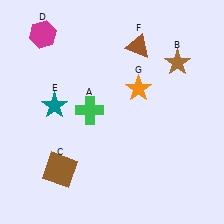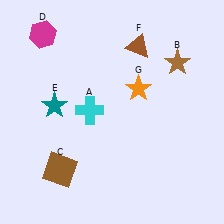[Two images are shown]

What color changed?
The cross (A) changed from green in Image 1 to cyan in Image 2.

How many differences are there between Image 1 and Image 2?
There is 1 difference between the two images.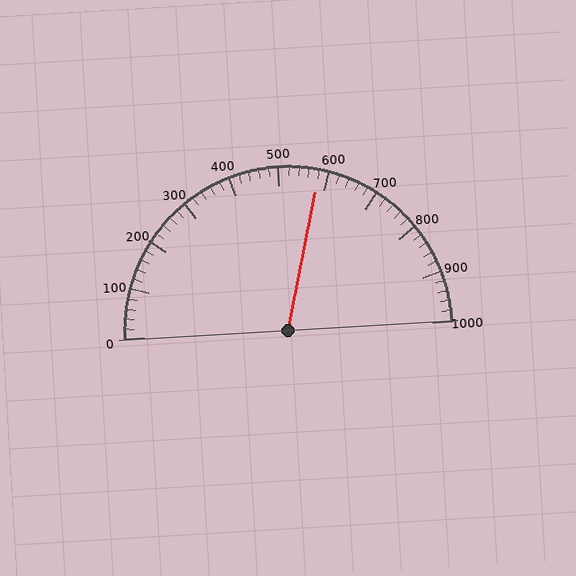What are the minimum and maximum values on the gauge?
The gauge ranges from 0 to 1000.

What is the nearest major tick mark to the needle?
The nearest major tick mark is 600.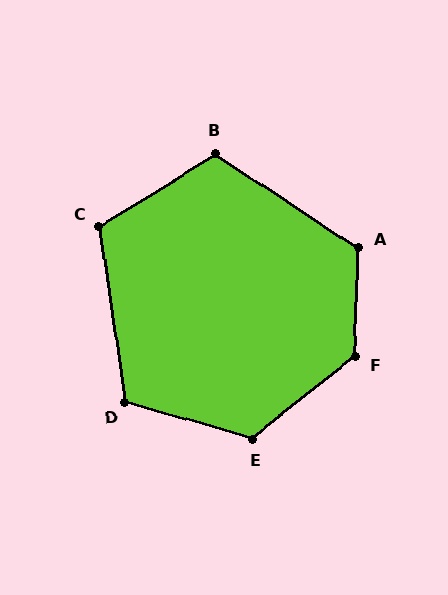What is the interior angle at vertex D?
Approximately 115 degrees (obtuse).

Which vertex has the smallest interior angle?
C, at approximately 113 degrees.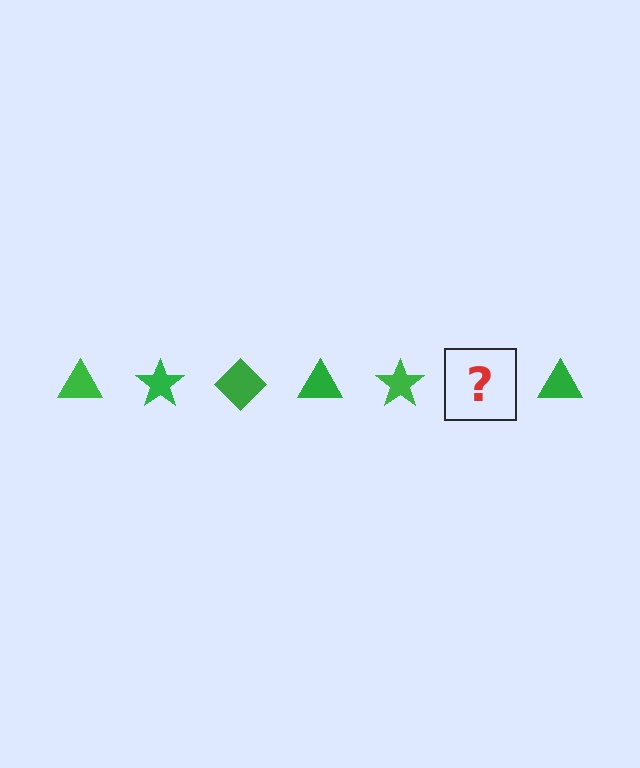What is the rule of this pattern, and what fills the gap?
The rule is that the pattern cycles through triangle, star, diamond shapes in green. The gap should be filled with a green diamond.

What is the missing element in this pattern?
The missing element is a green diamond.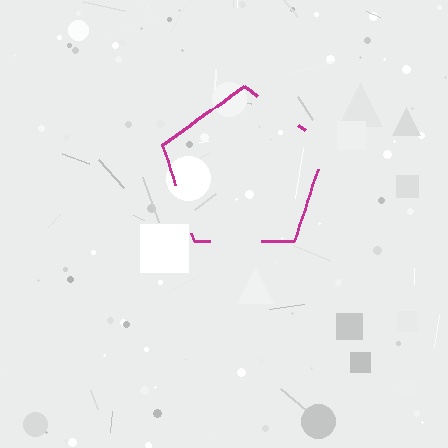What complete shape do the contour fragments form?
The contour fragments form a pentagon.